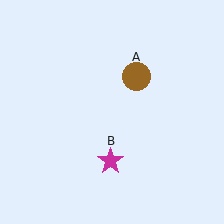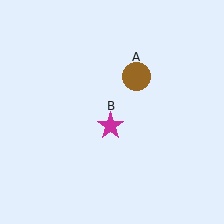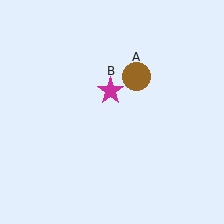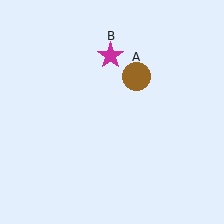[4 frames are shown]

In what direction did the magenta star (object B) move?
The magenta star (object B) moved up.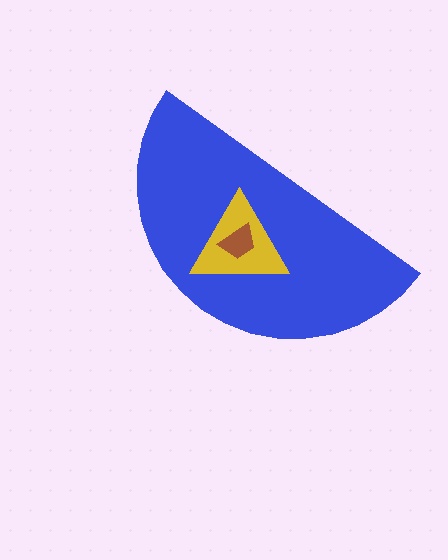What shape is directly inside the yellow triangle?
The brown trapezoid.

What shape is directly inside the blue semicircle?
The yellow triangle.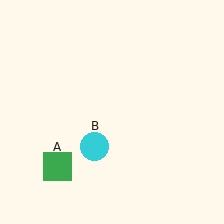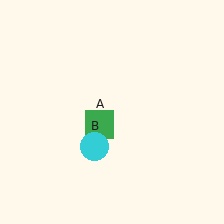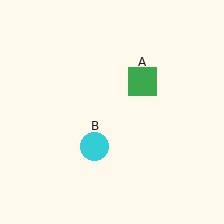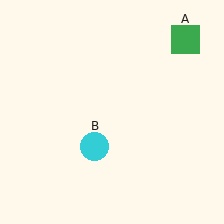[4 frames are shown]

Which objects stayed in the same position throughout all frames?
Cyan circle (object B) remained stationary.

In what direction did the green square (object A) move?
The green square (object A) moved up and to the right.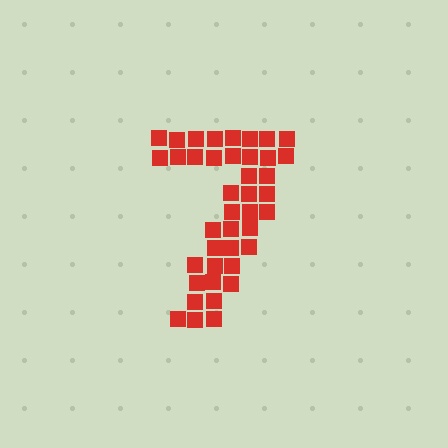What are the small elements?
The small elements are squares.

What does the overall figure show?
The overall figure shows the digit 7.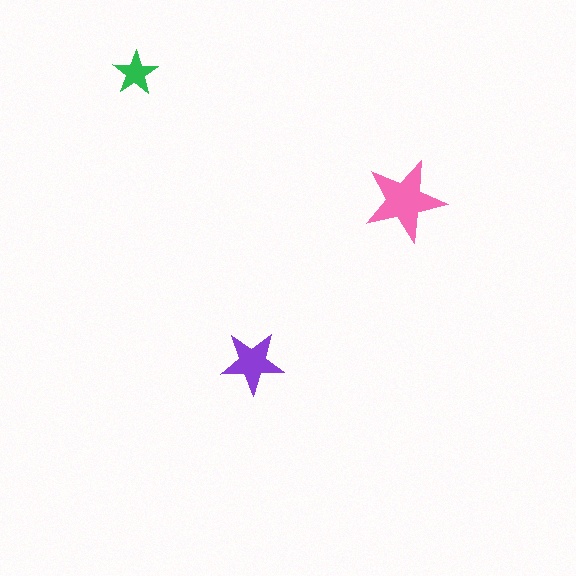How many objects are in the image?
There are 3 objects in the image.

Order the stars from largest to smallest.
the pink one, the purple one, the green one.